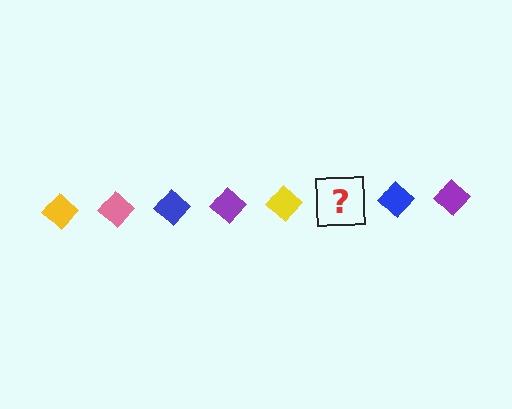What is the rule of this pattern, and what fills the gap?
The rule is that the pattern cycles through yellow, pink, blue, purple diamonds. The gap should be filled with a pink diamond.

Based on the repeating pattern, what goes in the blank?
The blank should be a pink diamond.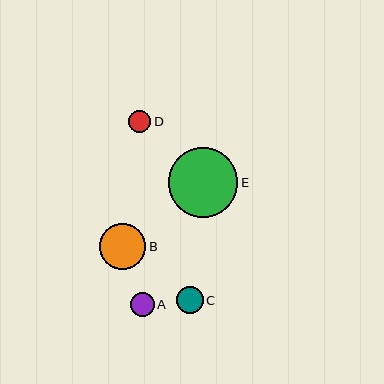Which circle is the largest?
Circle E is the largest with a size of approximately 69 pixels.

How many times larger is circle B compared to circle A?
Circle B is approximately 1.9 times the size of circle A.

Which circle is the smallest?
Circle D is the smallest with a size of approximately 22 pixels.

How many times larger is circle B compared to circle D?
Circle B is approximately 2.1 times the size of circle D.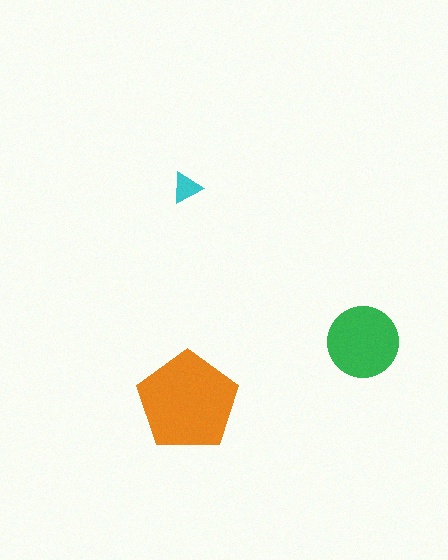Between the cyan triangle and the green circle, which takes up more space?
The green circle.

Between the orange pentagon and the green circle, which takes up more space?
The orange pentagon.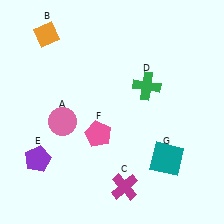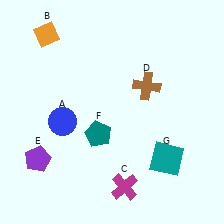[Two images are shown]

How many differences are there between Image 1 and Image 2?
There are 3 differences between the two images.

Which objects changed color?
A changed from pink to blue. D changed from green to brown. F changed from pink to teal.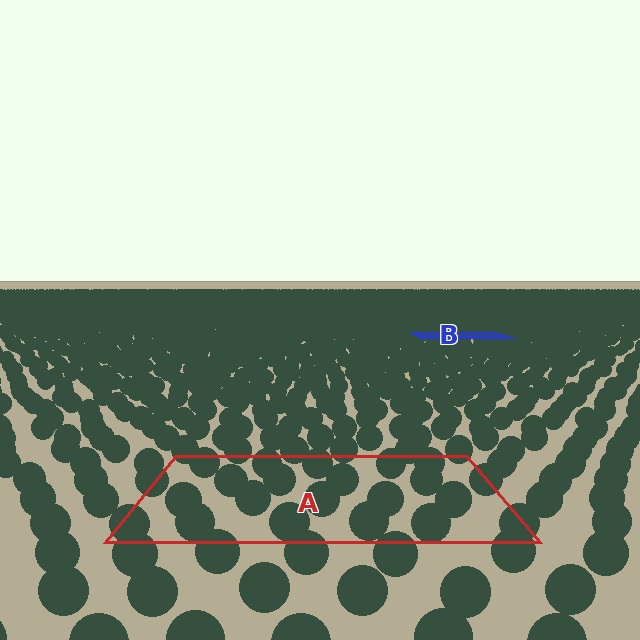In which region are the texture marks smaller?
The texture marks are smaller in region B, because it is farther away.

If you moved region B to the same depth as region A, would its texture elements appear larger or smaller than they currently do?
They would appear larger. At a closer depth, the same texture elements are projected at a bigger on-screen size.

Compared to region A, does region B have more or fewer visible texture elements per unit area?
Region B has more texture elements per unit area — they are packed more densely because it is farther away.